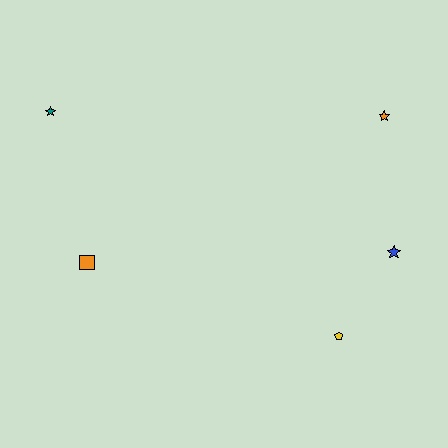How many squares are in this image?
There is 1 square.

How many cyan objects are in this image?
There are no cyan objects.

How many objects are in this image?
There are 5 objects.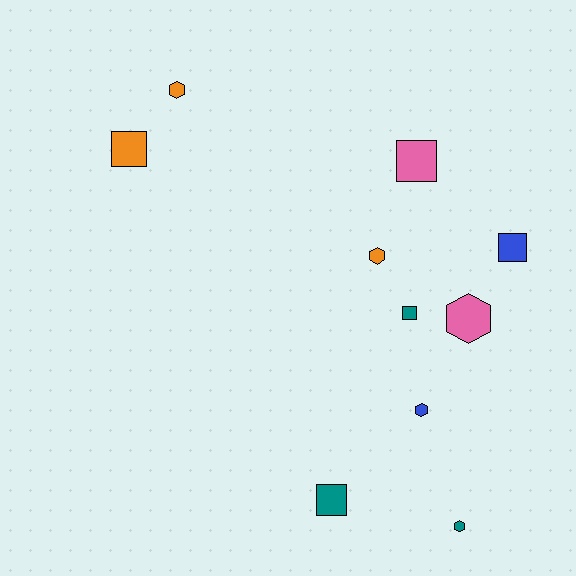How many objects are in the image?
There are 10 objects.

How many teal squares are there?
There are 2 teal squares.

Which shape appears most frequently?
Square, with 5 objects.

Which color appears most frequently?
Teal, with 3 objects.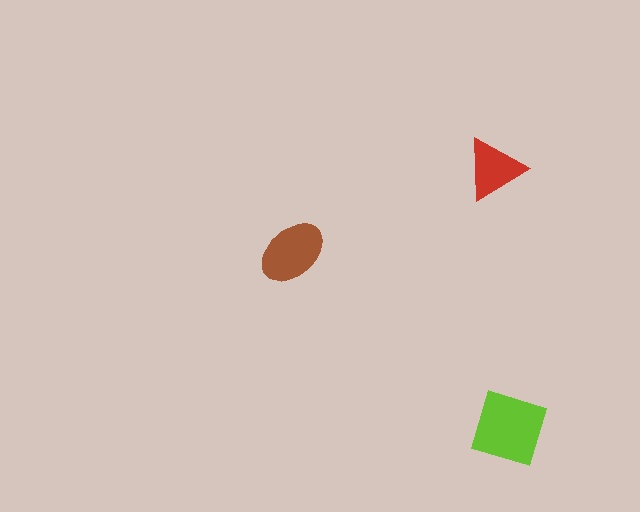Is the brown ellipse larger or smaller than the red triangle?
Larger.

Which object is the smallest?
The red triangle.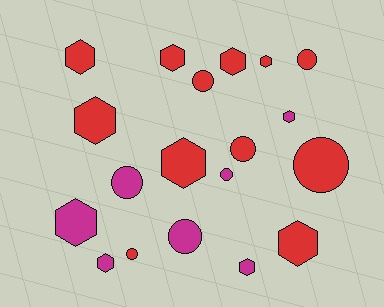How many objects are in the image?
There are 19 objects.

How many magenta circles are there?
There are 3 magenta circles.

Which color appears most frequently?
Red, with 12 objects.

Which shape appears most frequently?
Hexagon, with 11 objects.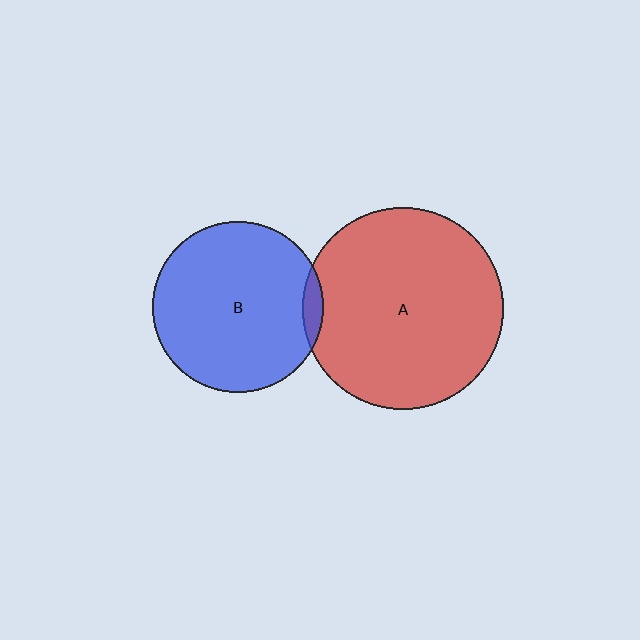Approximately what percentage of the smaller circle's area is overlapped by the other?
Approximately 5%.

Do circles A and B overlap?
Yes.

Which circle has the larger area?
Circle A (red).